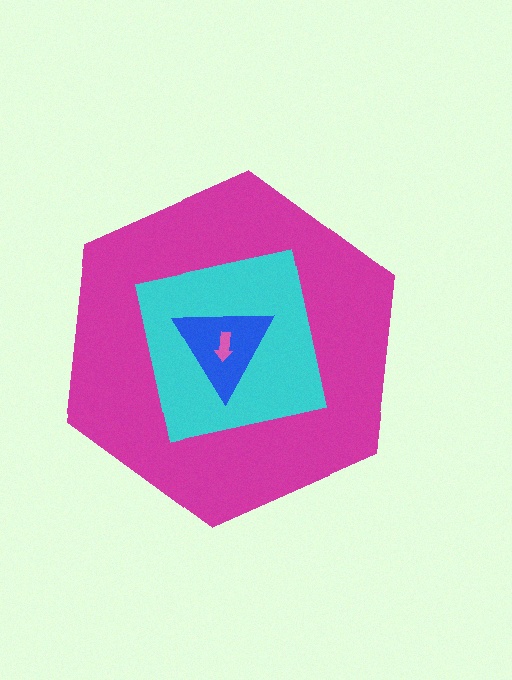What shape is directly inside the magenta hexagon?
The cyan square.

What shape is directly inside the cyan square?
The blue triangle.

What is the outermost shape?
The magenta hexagon.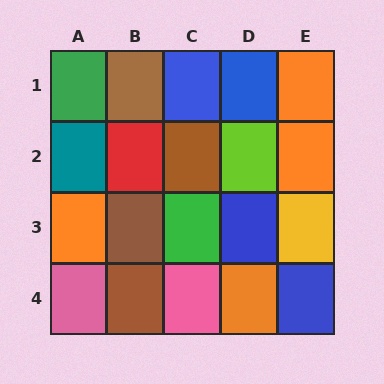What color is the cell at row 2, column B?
Red.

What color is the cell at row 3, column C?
Green.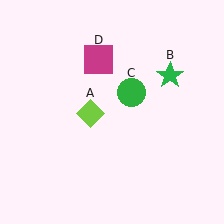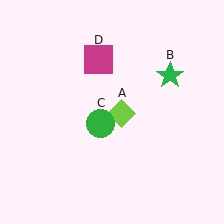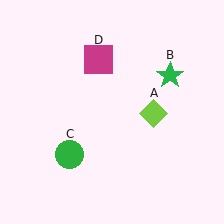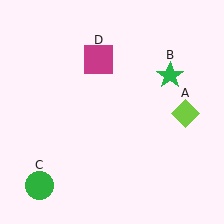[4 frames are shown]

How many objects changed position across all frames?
2 objects changed position: lime diamond (object A), green circle (object C).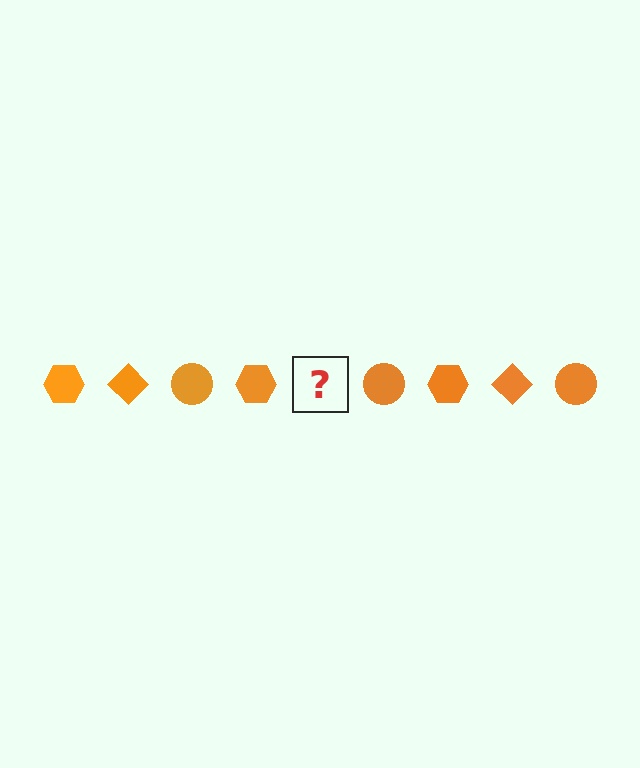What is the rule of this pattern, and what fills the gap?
The rule is that the pattern cycles through hexagon, diamond, circle shapes in orange. The gap should be filled with an orange diamond.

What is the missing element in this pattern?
The missing element is an orange diamond.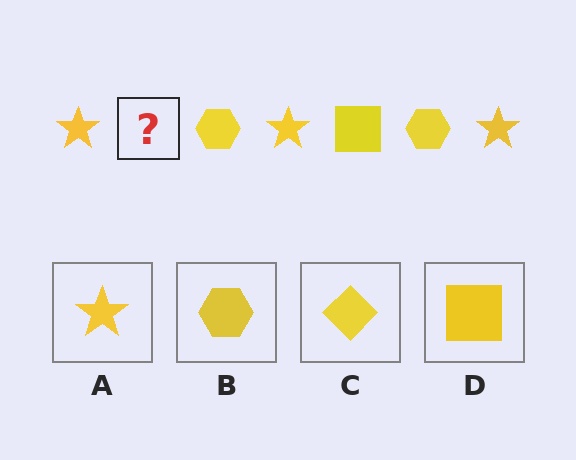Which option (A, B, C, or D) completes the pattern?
D.